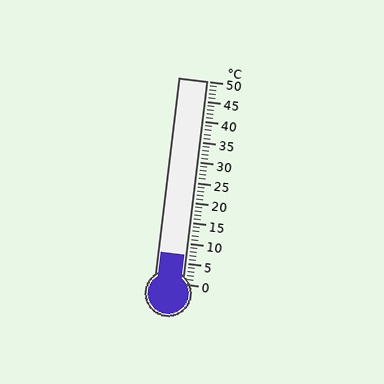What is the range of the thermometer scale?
The thermometer scale ranges from 0°C to 50°C.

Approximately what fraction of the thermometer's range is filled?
The thermometer is filled to approximately 15% of its range.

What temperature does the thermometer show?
The thermometer shows approximately 7°C.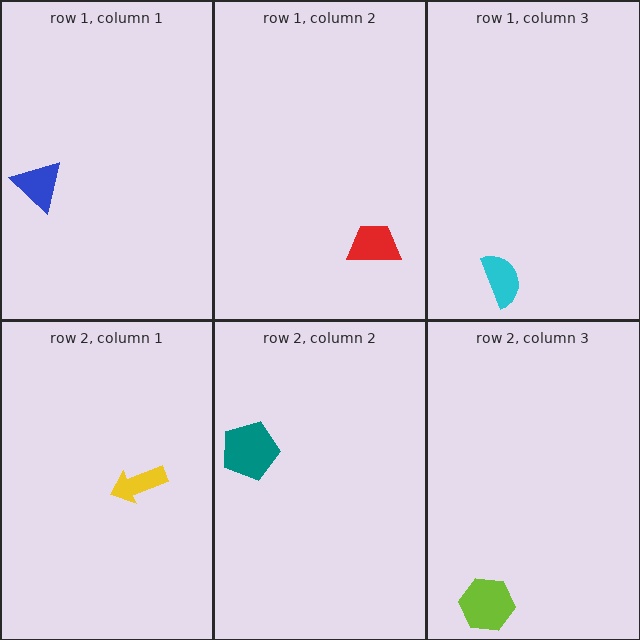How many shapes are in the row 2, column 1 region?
1.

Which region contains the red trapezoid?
The row 1, column 2 region.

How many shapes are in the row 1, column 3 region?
1.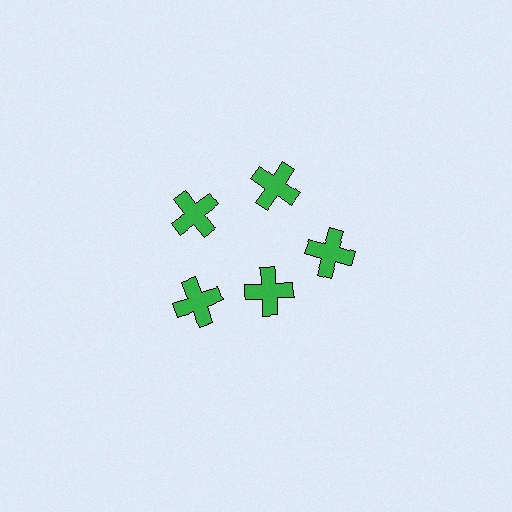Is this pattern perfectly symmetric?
No. The 5 green crosses are arranged in a ring, but one element near the 5 o'clock position is pulled inward toward the center, breaking the 5-fold rotational symmetry.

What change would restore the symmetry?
The symmetry would be restored by moving it outward, back onto the ring so that all 5 crosses sit at equal angles and equal distance from the center.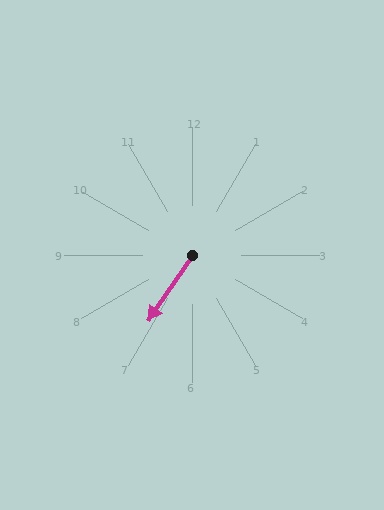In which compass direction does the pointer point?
Southwest.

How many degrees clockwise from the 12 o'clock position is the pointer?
Approximately 214 degrees.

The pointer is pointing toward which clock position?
Roughly 7 o'clock.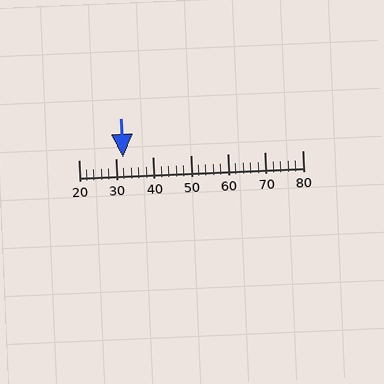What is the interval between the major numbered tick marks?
The major tick marks are spaced 10 units apart.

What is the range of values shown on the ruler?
The ruler shows values from 20 to 80.